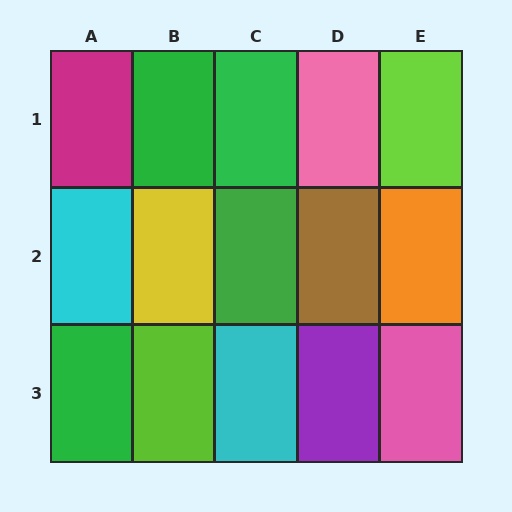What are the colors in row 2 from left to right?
Cyan, yellow, green, brown, orange.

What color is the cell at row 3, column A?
Green.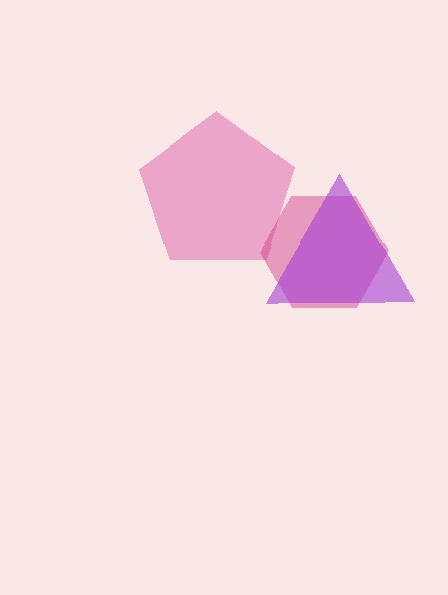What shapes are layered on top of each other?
The layered shapes are: a pink pentagon, a magenta hexagon, a purple triangle.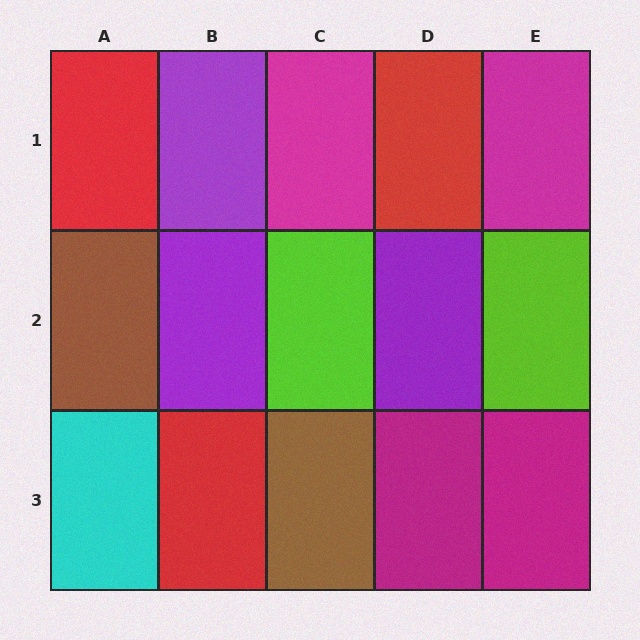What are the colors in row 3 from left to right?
Cyan, red, brown, magenta, magenta.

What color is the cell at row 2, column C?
Lime.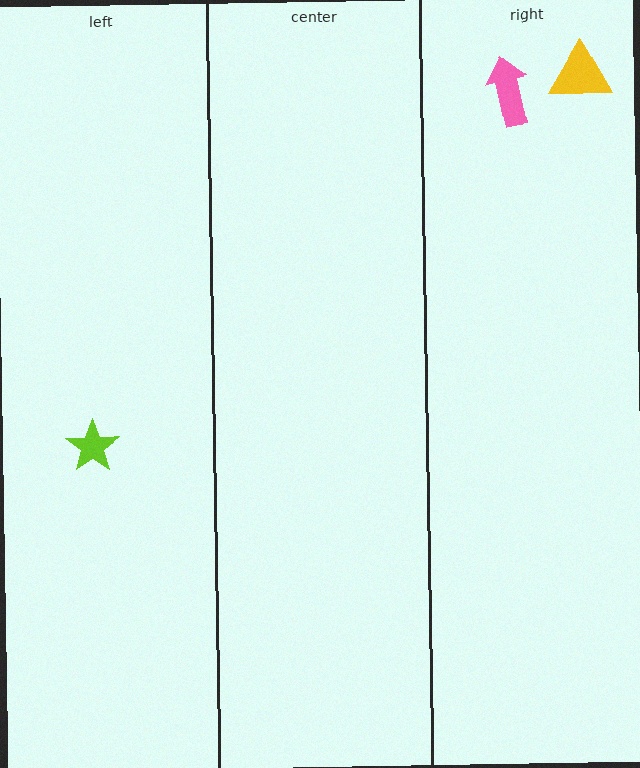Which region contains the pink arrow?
The right region.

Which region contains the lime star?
The left region.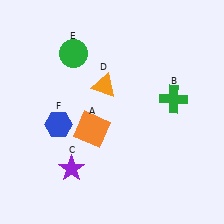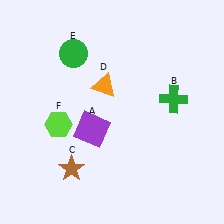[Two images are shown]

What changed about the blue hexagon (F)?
In Image 1, F is blue. In Image 2, it changed to lime.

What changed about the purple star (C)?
In Image 1, C is purple. In Image 2, it changed to brown.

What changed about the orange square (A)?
In Image 1, A is orange. In Image 2, it changed to purple.